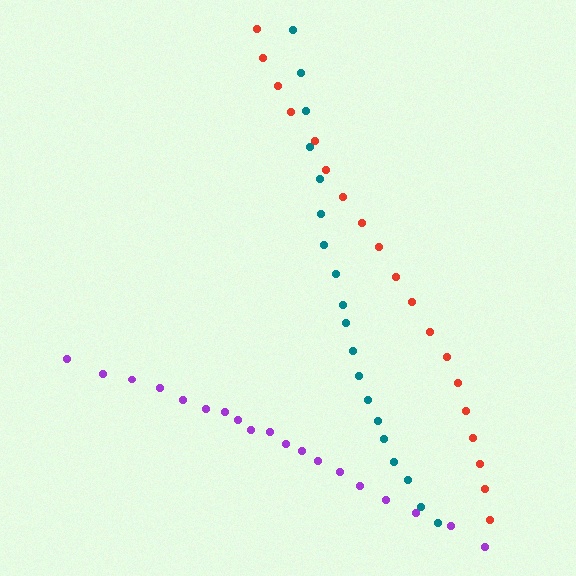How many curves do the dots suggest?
There are 3 distinct paths.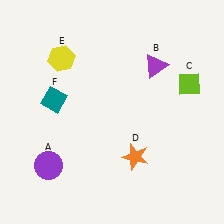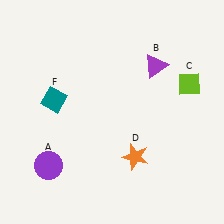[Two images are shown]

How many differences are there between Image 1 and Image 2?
There is 1 difference between the two images.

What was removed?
The yellow hexagon (E) was removed in Image 2.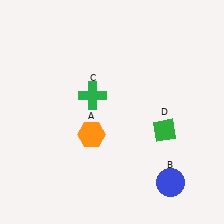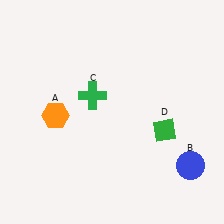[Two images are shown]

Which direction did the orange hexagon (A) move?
The orange hexagon (A) moved left.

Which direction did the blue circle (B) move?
The blue circle (B) moved right.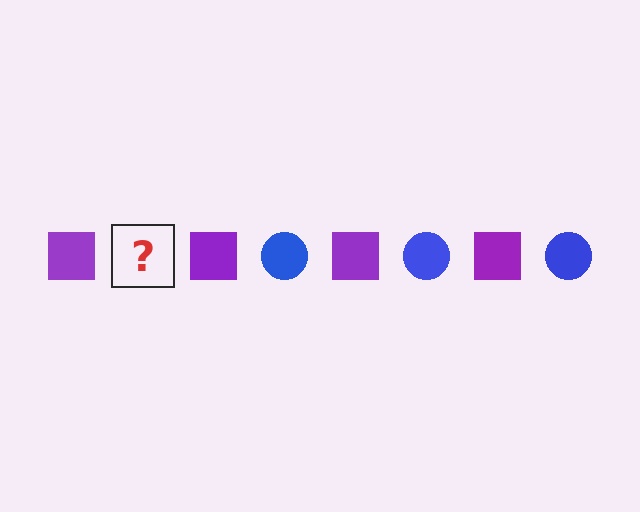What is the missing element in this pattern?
The missing element is a blue circle.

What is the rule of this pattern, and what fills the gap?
The rule is that the pattern alternates between purple square and blue circle. The gap should be filled with a blue circle.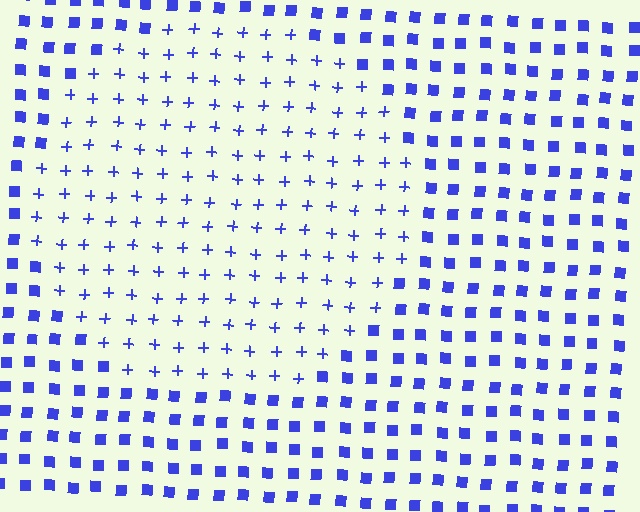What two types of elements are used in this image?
The image uses plus signs inside the circle region and squares outside it.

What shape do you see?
I see a circle.